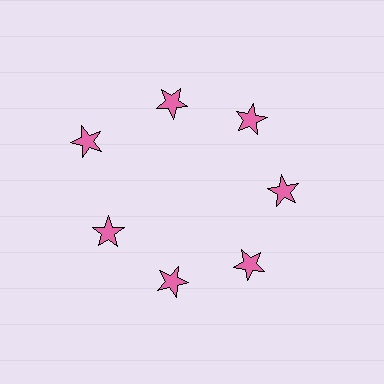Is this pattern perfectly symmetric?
No. The 7 pink stars are arranged in a ring, but one element near the 10 o'clock position is pushed outward from the center, breaking the 7-fold rotational symmetry.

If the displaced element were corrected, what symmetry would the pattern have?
It would have 7-fold rotational symmetry — the pattern would map onto itself every 51 degrees.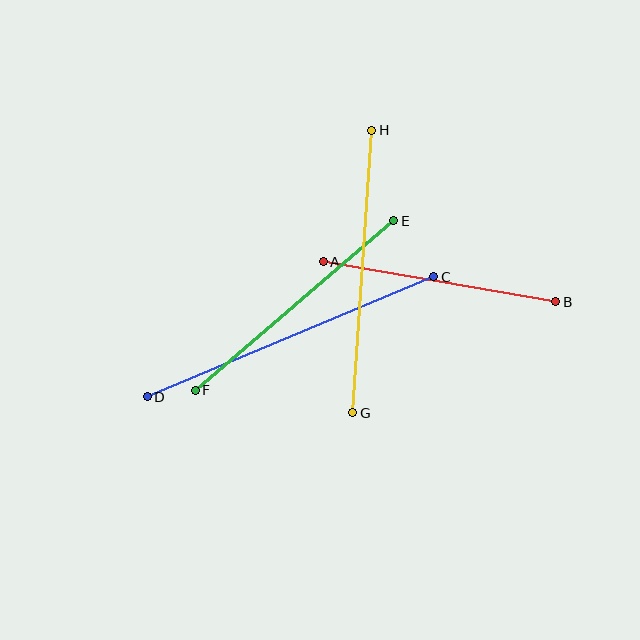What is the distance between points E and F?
The distance is approximately 261 pixels.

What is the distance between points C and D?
The distance is approximately 311 pixels.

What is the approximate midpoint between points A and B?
The midpoint is at approximately (440, 282) pixels.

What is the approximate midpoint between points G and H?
The midpoint is at approximately (362, 271) pixels.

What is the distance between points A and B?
The distance is approximately 236 pixels.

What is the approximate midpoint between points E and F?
The midpoint is at approximately (294, 305) pixels.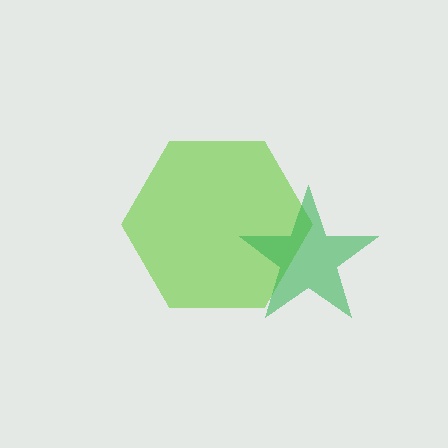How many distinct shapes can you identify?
There are 2 distinct shapes: a lime hexagon, a green star.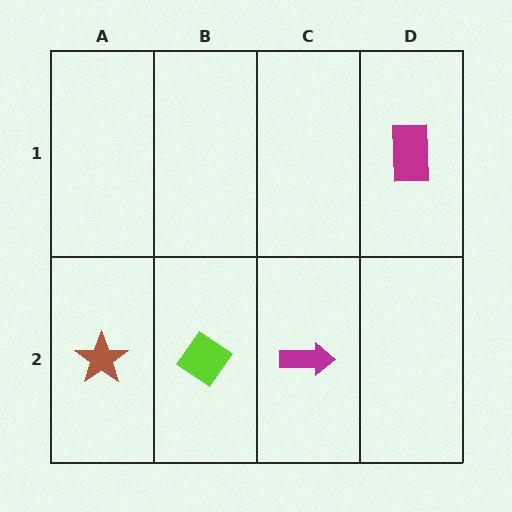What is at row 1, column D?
A magenta rectangle.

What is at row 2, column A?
A brown star.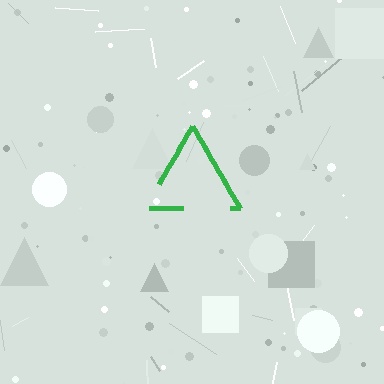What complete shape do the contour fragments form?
The contour fragments form a triangle.